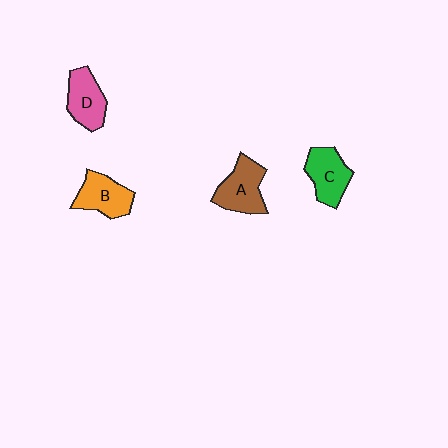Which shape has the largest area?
Shape A (brown).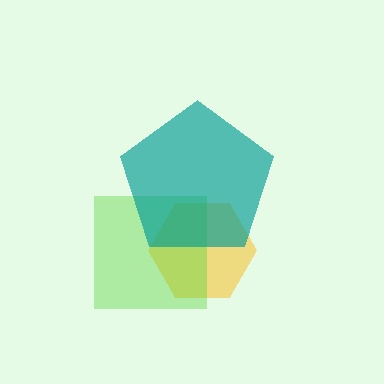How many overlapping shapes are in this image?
There are 3 overlapping shapes in the image.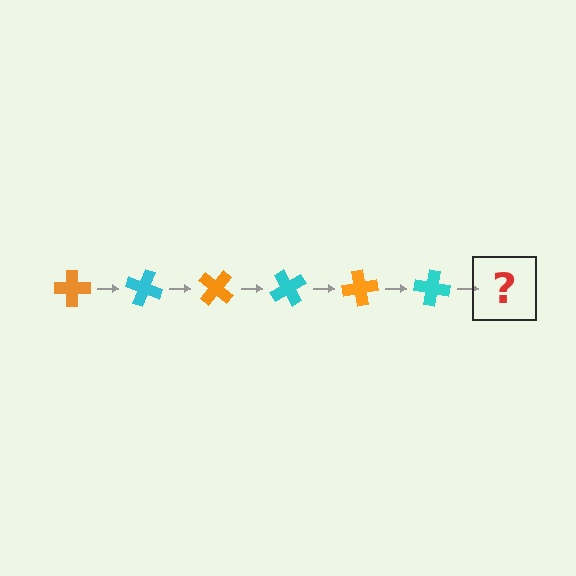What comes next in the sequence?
The next element should be an orange cross, rotated 120 degrees from the start.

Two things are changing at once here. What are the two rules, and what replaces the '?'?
The two rules are that it rotates 20 degrees each step and the color cycles through orange and cyan. The '?' should be an orange cross, rotated 120 degrees from the start.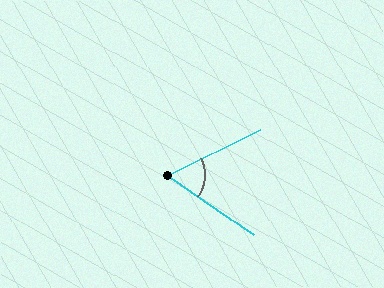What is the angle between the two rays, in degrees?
Approximately 61 degrees.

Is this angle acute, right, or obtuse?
It is acute.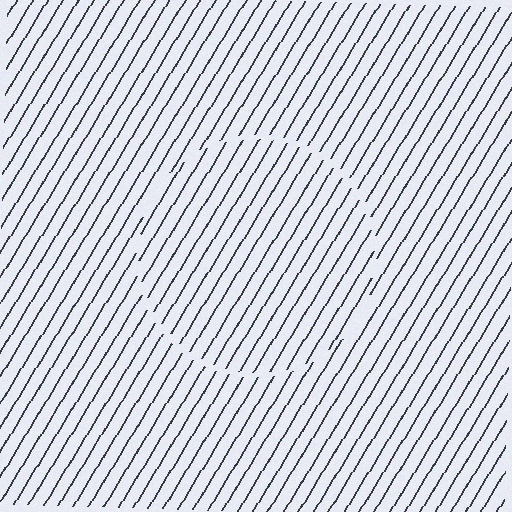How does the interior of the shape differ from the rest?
The interior of the shape contains the same grating, shifted by half a period — the contour is defined by the phase discontinuity where line-ends from the inner and outer gratings abut.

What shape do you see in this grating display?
An illusory circle. The interior of the shape contains the same grating, shifted by half a period — the contour is defined by the phase discontinuity where line-ends from the inner and outer gratings abut.